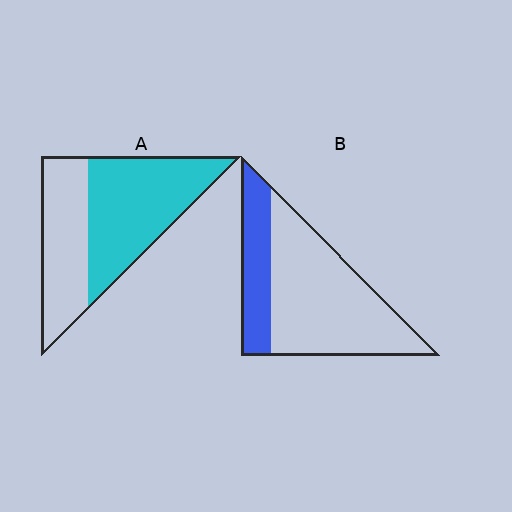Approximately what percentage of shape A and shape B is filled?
A is approximately 60% and B is approximately 30%.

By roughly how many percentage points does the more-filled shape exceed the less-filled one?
By roughly 30 percentage points (A over B).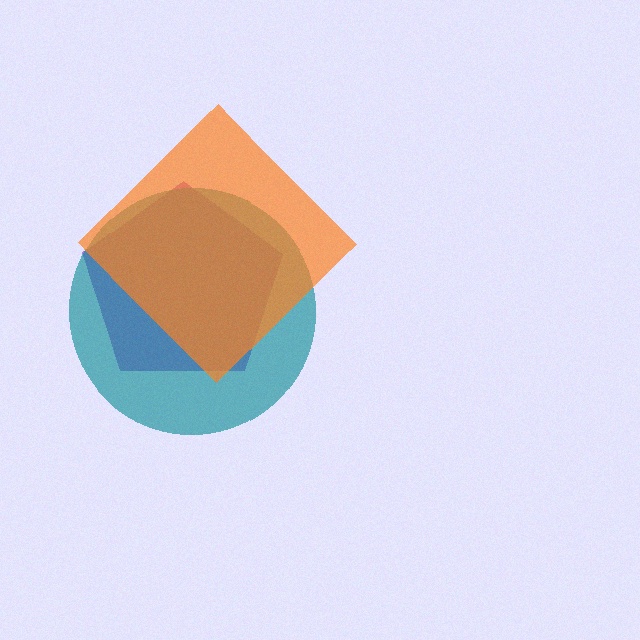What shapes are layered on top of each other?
The layered shapes are: a purple pentagon, a teal circle, an orange diamond.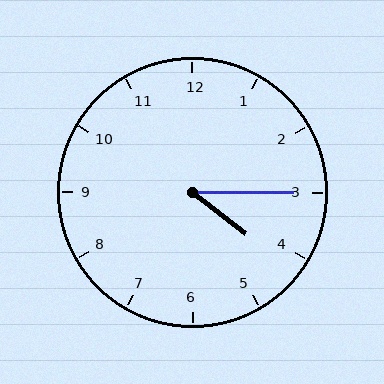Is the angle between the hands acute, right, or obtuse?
It is acute.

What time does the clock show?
4:15.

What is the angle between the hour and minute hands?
Approximately 38 degrees.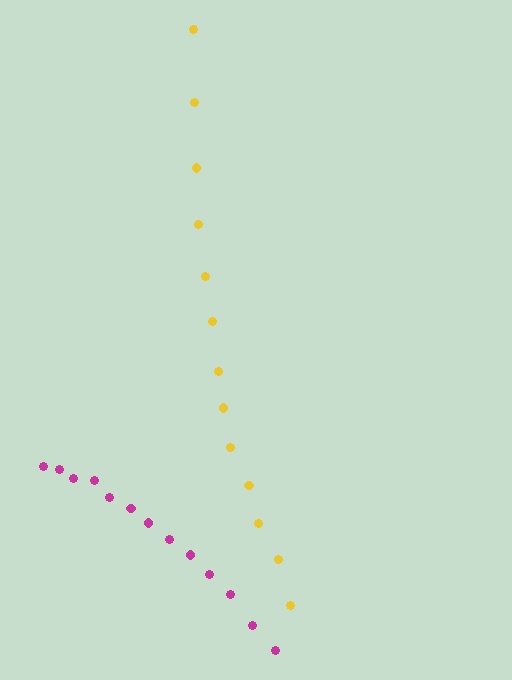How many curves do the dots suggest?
There are 2 distinct paths.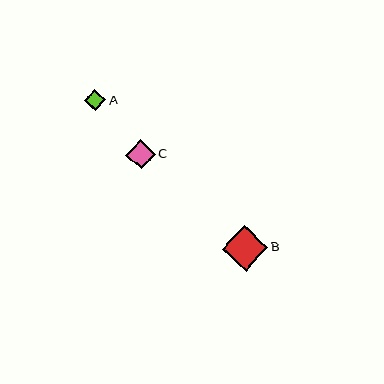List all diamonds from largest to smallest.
From largest to smallest: B, C, A.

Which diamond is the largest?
Diamond B is the largest with a size of approximately 46 pixels.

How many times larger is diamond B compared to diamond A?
Diamond B is approximately 2.2 times the size of diamond A.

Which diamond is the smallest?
Diamond A is the smallest with a size of approximately 21 pixels.